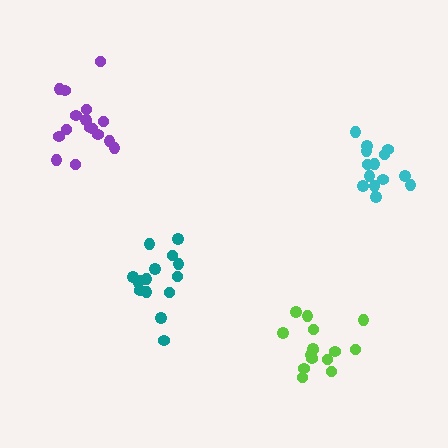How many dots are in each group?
Group 1: 14 dots, Group 2: 15 dots, Group 3: 16 dots, Group 4: 15 dots (60 total).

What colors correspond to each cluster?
The clusters are colored: cyan, teal, purple, lime.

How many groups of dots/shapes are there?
There are 4 groups.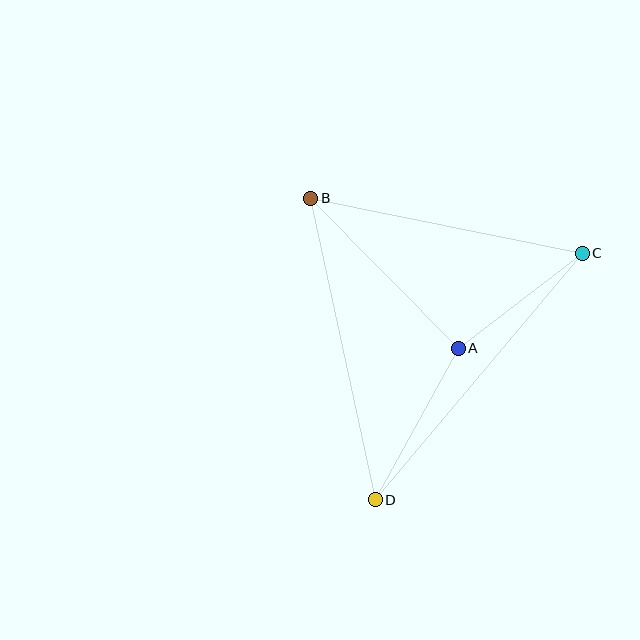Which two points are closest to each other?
Points A and C are closest to each other.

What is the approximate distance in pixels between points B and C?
The distance between B and C is approximately 277 pixels.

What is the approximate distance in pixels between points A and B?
The distance between A and B is approximately 210 pixels.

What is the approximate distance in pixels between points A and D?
The distance between A and D is approximately 173 pixels.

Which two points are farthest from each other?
Points C and D are farthest from each other.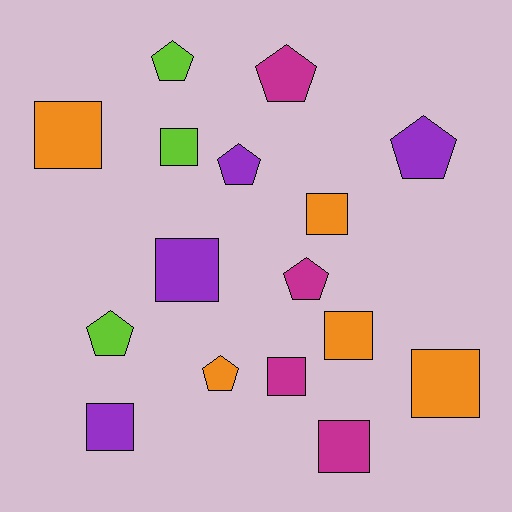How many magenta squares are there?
There are 2 magenta squares.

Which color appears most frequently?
Orange, with 5 objects.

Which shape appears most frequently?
Square, with 9 objects.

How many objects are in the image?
There are 16 objects.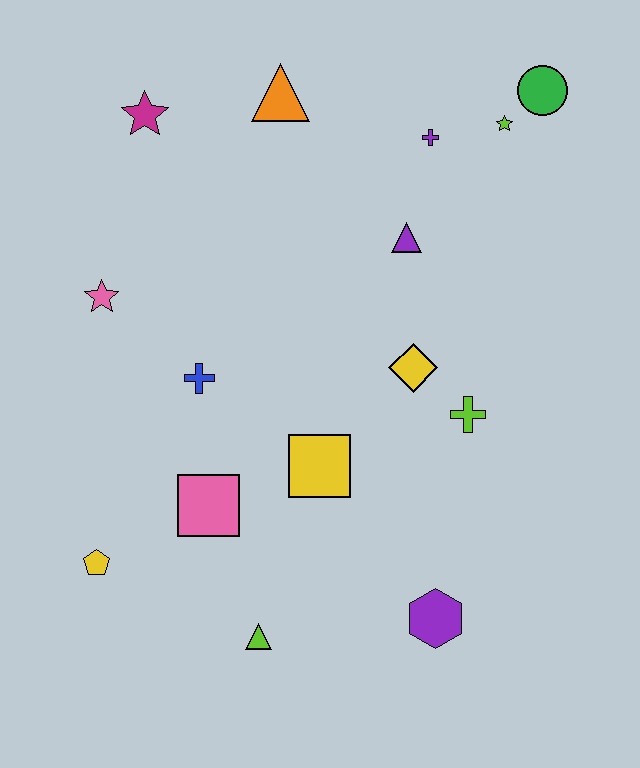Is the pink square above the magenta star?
No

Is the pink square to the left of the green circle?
Yes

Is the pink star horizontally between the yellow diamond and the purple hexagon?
No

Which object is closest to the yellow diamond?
The lime cross is closest to the yellow diamond.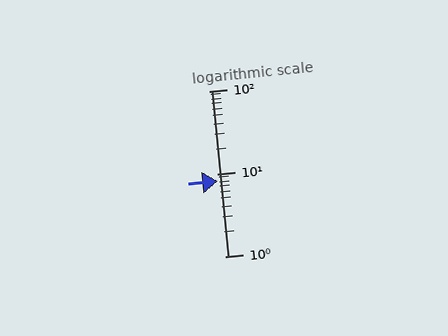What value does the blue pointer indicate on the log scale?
The pointer indicates approximately 8.1.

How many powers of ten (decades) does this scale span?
The scale spans 2 decades, from 1 to 100.